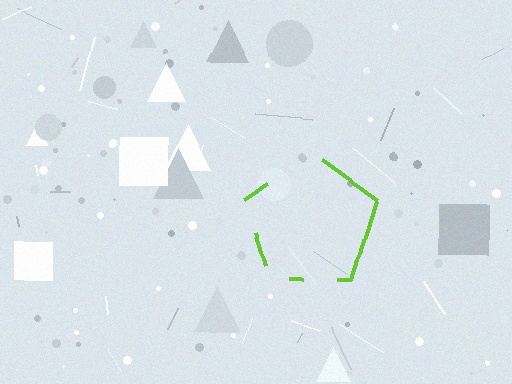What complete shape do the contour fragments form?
The contour fragments form a pentagon.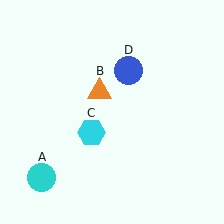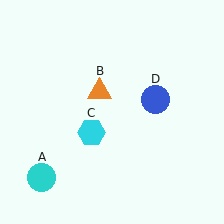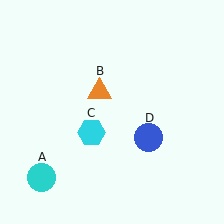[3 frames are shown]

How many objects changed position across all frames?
1 object changed position: blue circle (object D).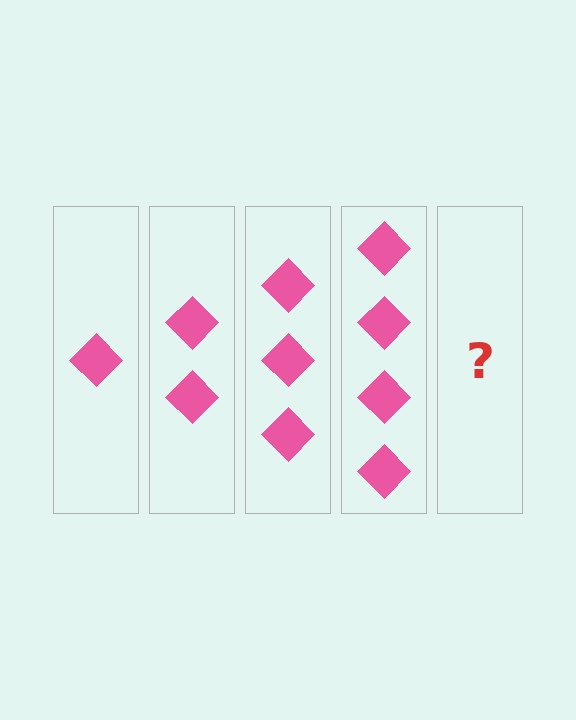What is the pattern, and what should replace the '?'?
The pattern is that each step adds one more diamond. The '?' should be 5 diamonds.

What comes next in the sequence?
The next element should be 5 diamonds.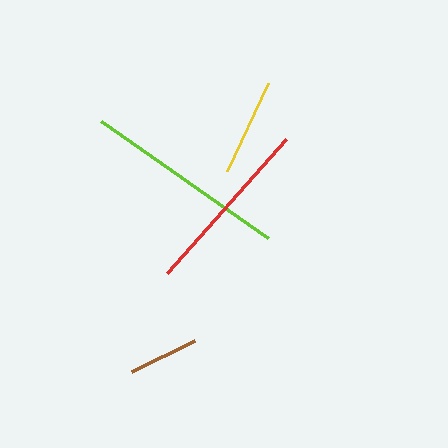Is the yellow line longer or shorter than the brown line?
The yellow line is longer than the brown line.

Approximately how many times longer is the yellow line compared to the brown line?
The yellow line is approximately 1.4 times the length of the brown line.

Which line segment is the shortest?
The brown line is the shortest at approximately 70 pixels.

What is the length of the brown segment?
The brown segment is approximately 70 pixels long.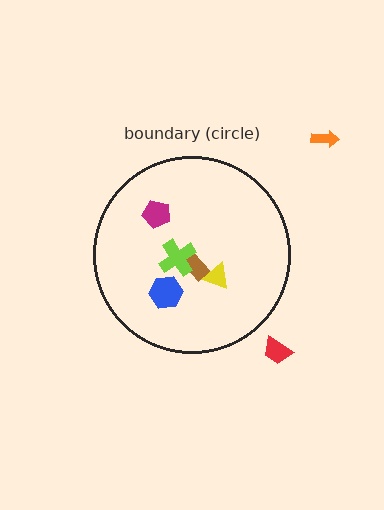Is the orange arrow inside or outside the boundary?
Outside.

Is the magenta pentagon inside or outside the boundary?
Inside.